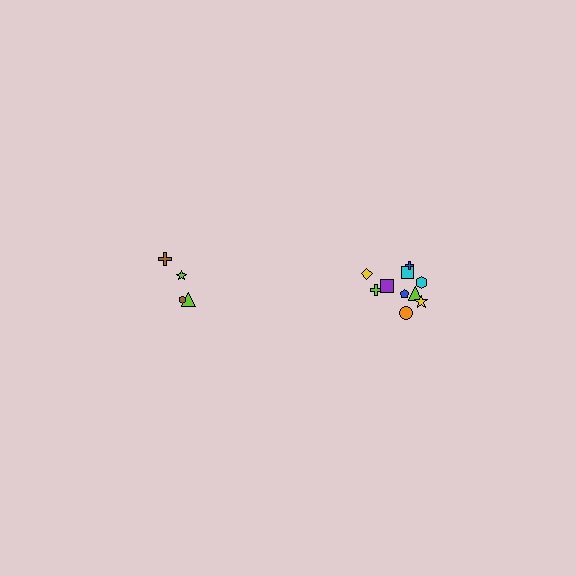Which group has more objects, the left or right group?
The right group.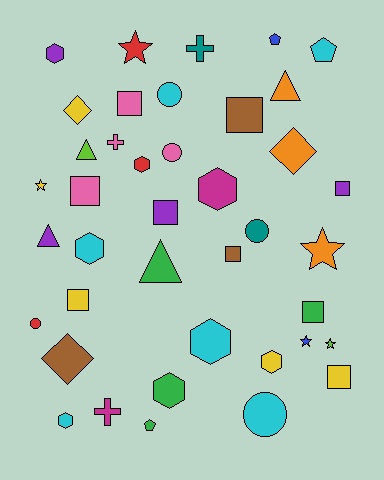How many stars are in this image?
There are 5 stars.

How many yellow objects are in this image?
There are 5 yellow objects.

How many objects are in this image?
There are 40 objects.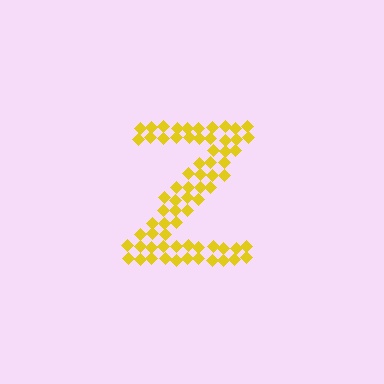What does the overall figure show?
The overall figure shows the letter Z.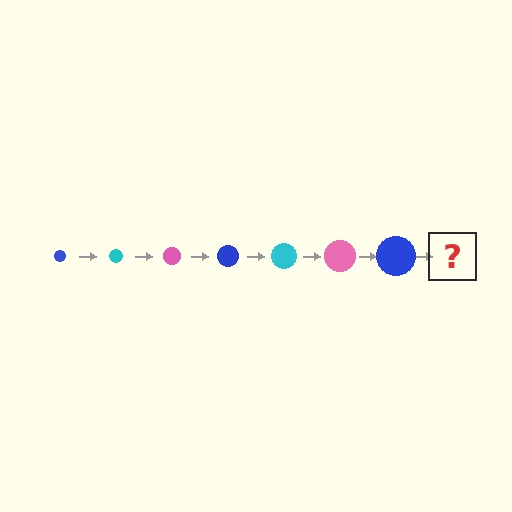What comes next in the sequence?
The next element should be a cyan circle, larger than the previous one.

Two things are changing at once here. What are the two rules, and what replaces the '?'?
The two rules are that the circle grows larger each step and the color cycles through blue, cyan, and pink. The '?' should be a cyan circle, larger than the previous one.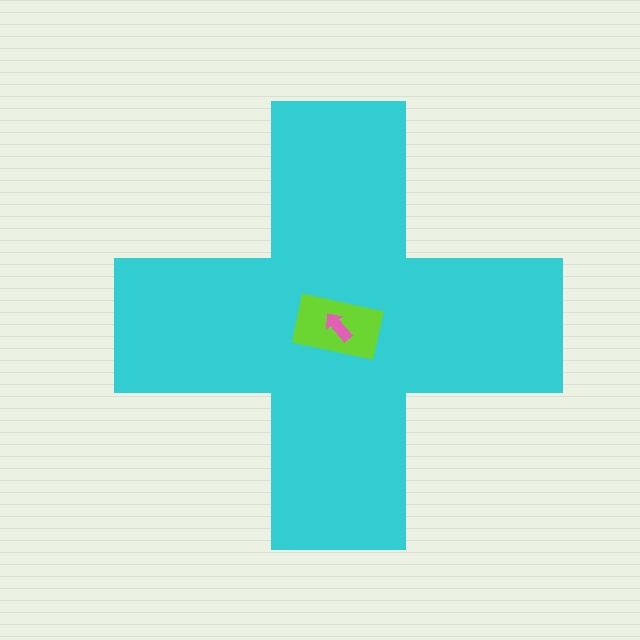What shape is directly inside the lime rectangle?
The pink arrow.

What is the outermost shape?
The cyan cross.